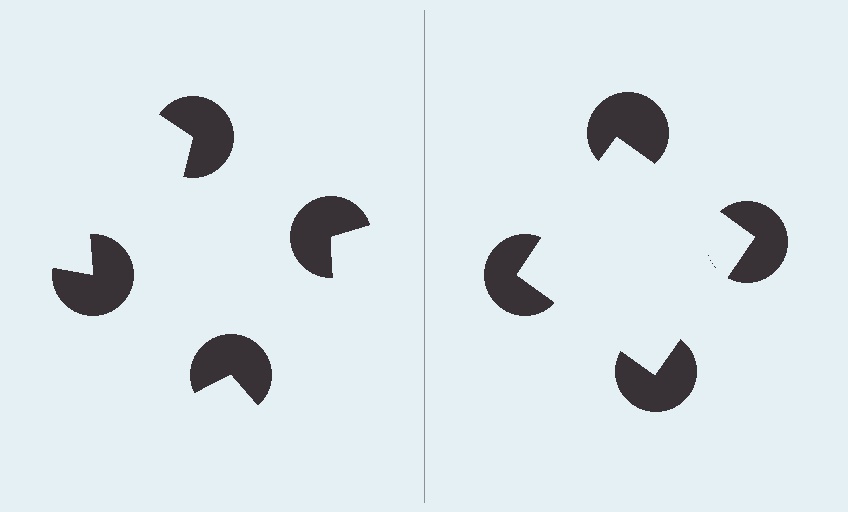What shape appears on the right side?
An illusory square.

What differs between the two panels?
The pac-man discs are positioned identically on both sides; only the wedge orientations differ. On the right they align to a square; on the left they are misaligned.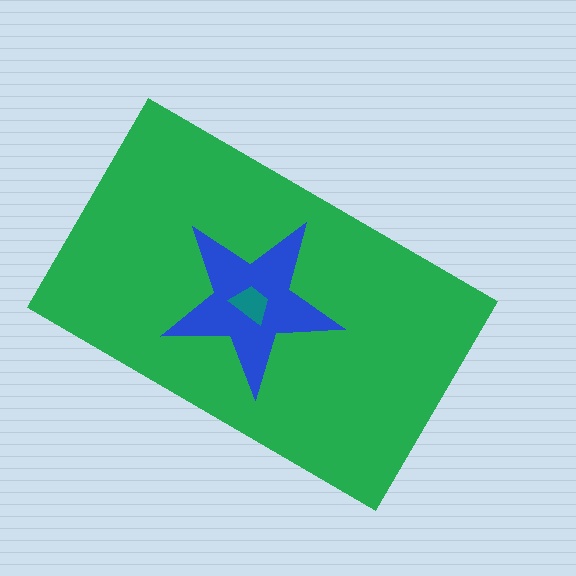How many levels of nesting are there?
3.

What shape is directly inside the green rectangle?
The blue star.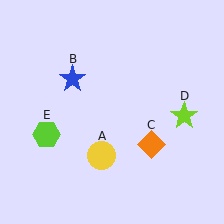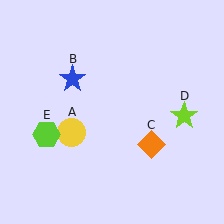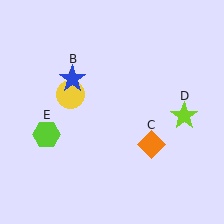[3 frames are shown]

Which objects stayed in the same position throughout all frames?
Blue star (object B) and orange diamond (object C) and lime star (object D) and lime hexagon (object E) remained stationary.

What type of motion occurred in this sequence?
The yellow circle (object A) rotated clockwise around the center of the scene.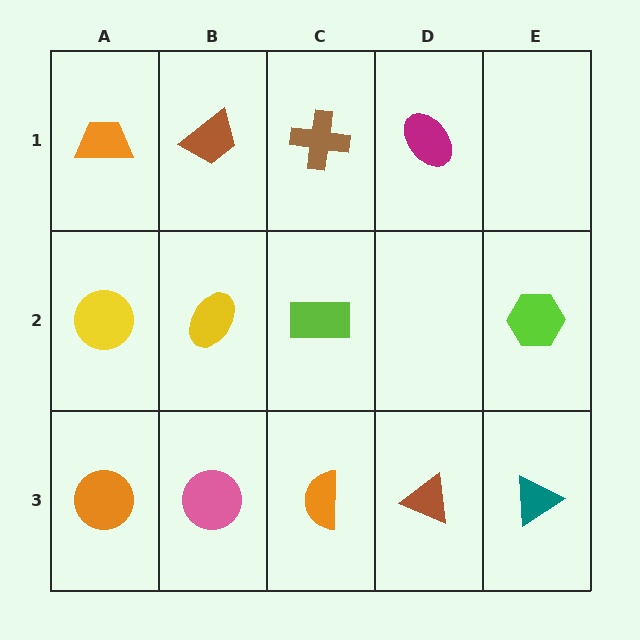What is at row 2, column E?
A lime hexagon.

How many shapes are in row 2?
4 shapes.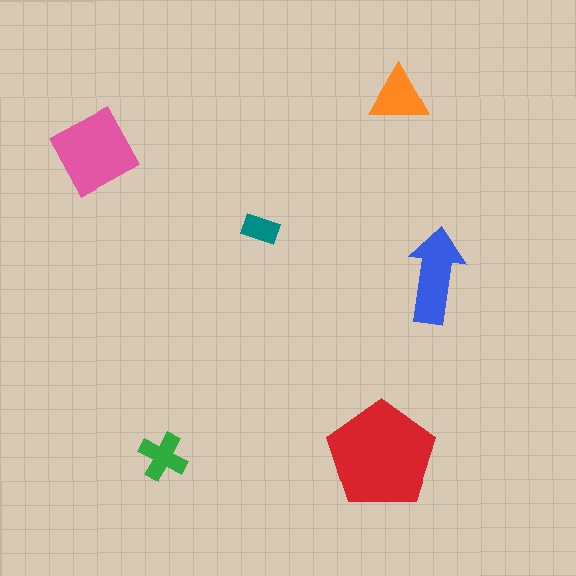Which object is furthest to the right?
The blue arrow is rightmost.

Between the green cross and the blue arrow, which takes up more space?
The blue arrow.